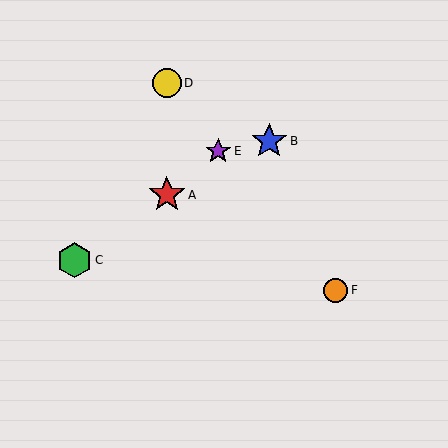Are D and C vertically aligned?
No, D is at x≈167 and C is at x≈74.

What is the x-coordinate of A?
Object A is at x≈167.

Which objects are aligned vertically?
Objects A, D are aligned vertically.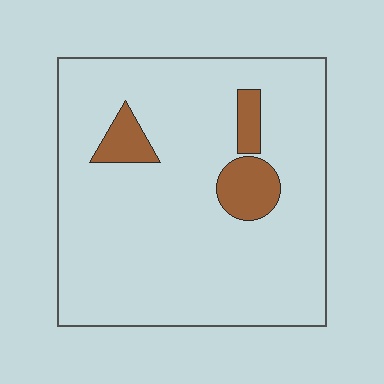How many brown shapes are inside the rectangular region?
3.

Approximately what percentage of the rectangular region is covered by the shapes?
Approximately 10%.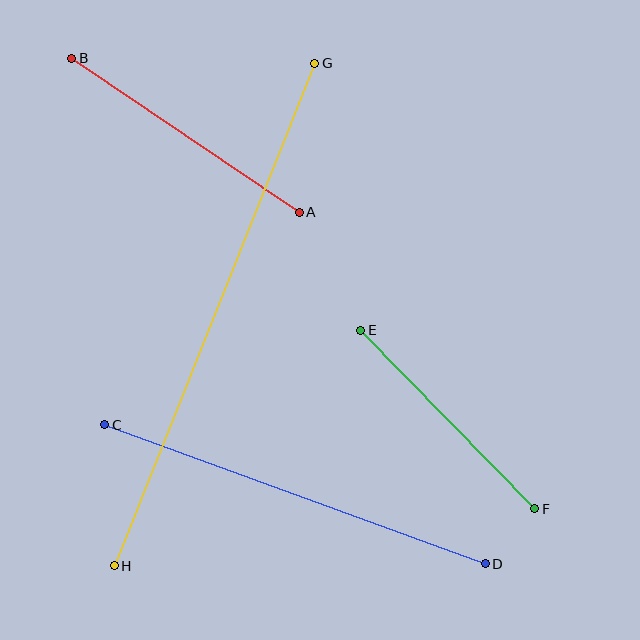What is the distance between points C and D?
The distance is approximately 405 pixels.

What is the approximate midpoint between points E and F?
The midpoint is at approximately (448, 420) pixels.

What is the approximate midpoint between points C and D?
The midpoint is at approximately (295, 494) pixels.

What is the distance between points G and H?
The distance is approximately 541 pixels.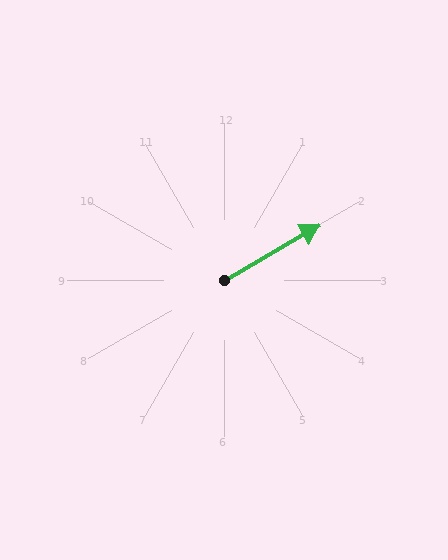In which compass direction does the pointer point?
Northeast.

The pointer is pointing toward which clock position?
Roughly 2 o'clock.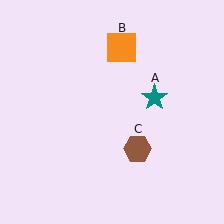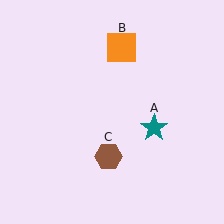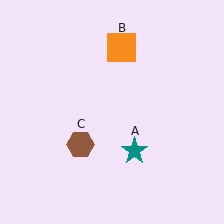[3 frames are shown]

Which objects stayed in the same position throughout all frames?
Orange square (object B) remained stationary.